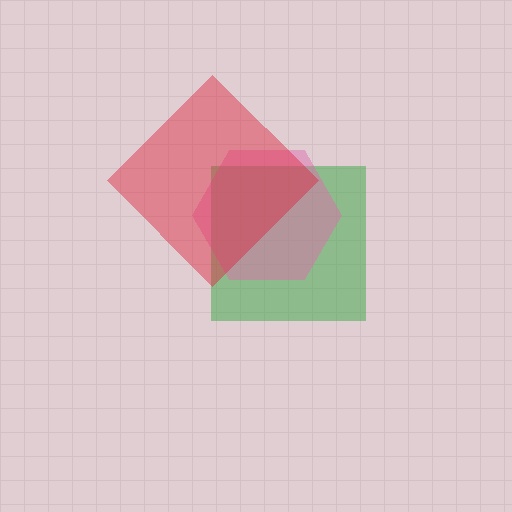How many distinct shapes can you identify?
There are 3 distinct shapes: a green square, a pink hexagon, a red diamond.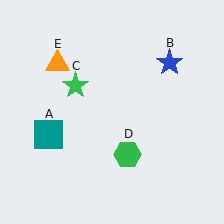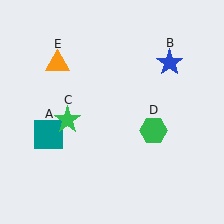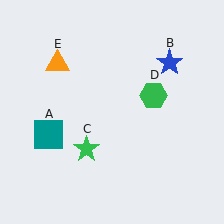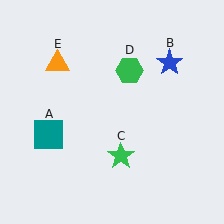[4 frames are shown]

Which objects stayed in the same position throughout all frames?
Teal square (object A) and blue star (object B) and orange triangle (object E) remained stationary.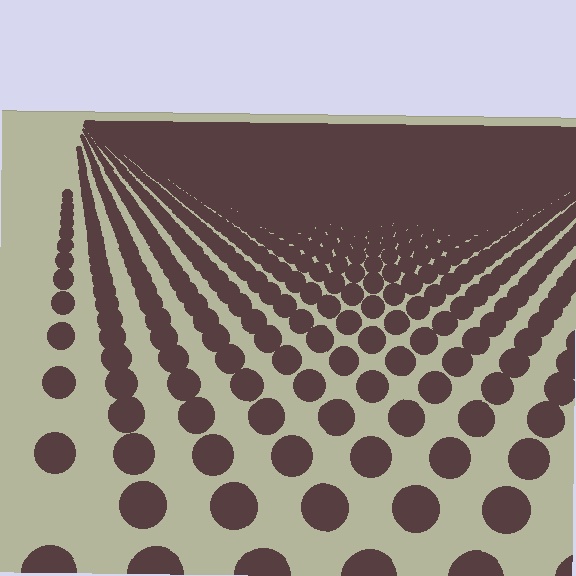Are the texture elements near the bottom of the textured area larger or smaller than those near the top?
Larger. Near the bottom, elements are closer to the viewer and appear at a bigger on-screen size.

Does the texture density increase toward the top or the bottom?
Density increases toward the top.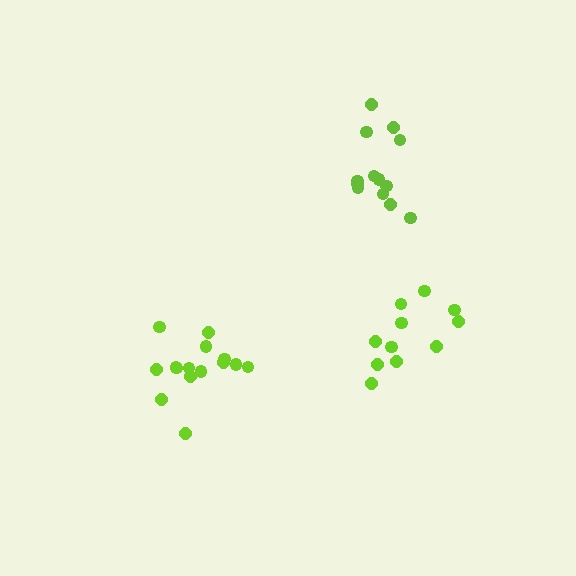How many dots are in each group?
Group 1: 11 dots, Group 2: 15 dots, Group 3: 13 dots (39 total).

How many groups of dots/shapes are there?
There are 3 groups.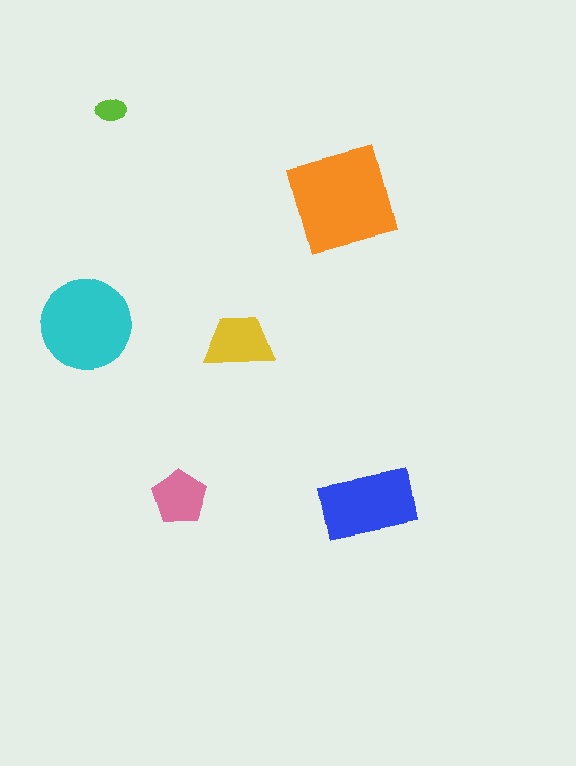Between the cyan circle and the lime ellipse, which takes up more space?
The cyan circle.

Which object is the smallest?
The lime ellipse.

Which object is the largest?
The orange square.